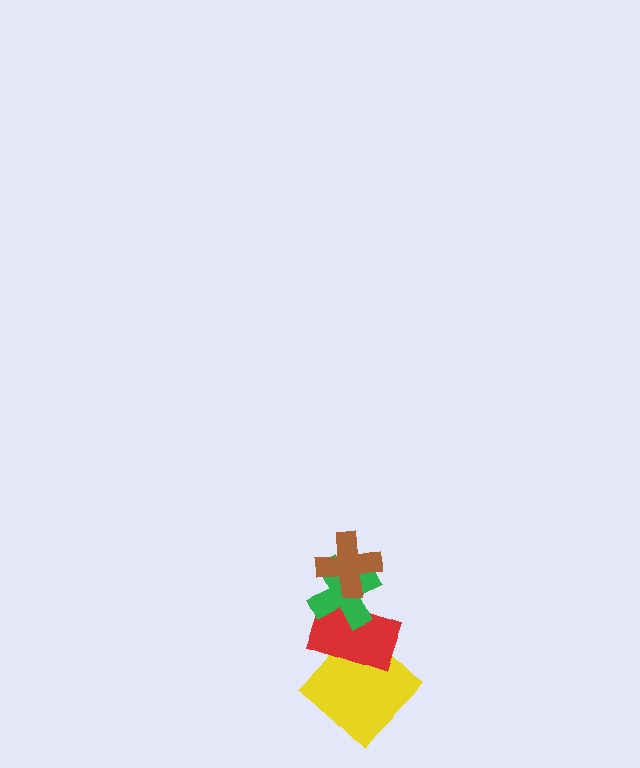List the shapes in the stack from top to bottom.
From top to bottom: the brown cross, the green cross, the red rectangle, the yellow diamond.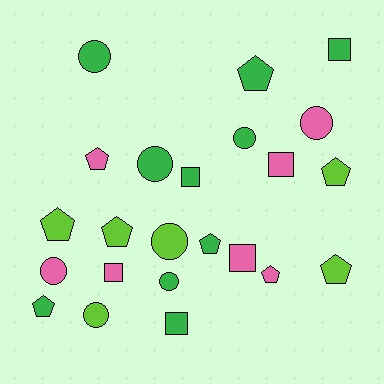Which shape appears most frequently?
Pentagon, with 9 objects.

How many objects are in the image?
There are 23 objects.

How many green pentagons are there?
There are 3 green pentagons.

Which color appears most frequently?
Green, with 10 objects.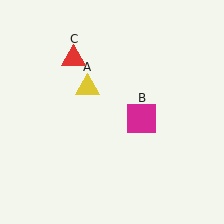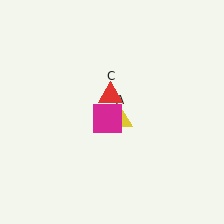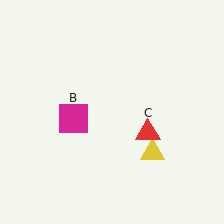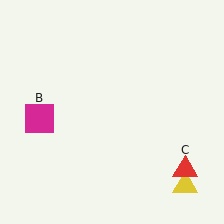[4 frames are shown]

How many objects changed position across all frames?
3 objects changed position: yellow triangle (object A), magenta square (object B), red triangle (object C).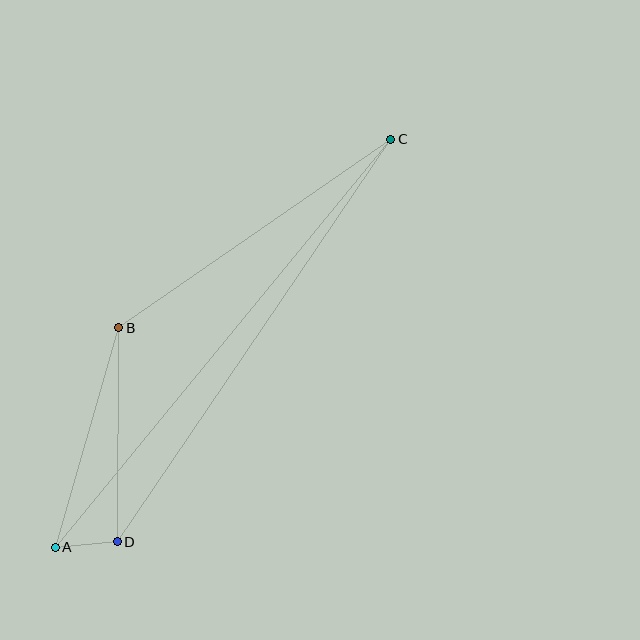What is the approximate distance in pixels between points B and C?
The distance between B and C is approximately 331 pixels.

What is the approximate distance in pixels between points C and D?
The distance between C and D is approximately 487 pixels.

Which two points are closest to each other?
Points A and D are closest to each other.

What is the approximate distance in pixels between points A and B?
The distance between A and B is approximately 228 pixels.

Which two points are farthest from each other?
Points A and C are farthest from each other.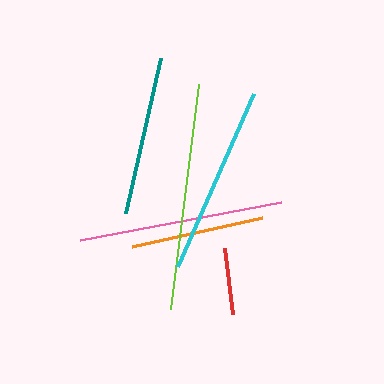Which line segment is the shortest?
The red line is the shortest at approximately 66 pixels.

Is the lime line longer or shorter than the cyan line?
The lime line is longer than the cyan line.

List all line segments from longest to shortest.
From longest to shortest: lime, pink, cyan, teal, orange, red.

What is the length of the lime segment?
The lime segment is approximately 227 pixels long.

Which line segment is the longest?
The lime line is the longest at approximately 227 pixels.